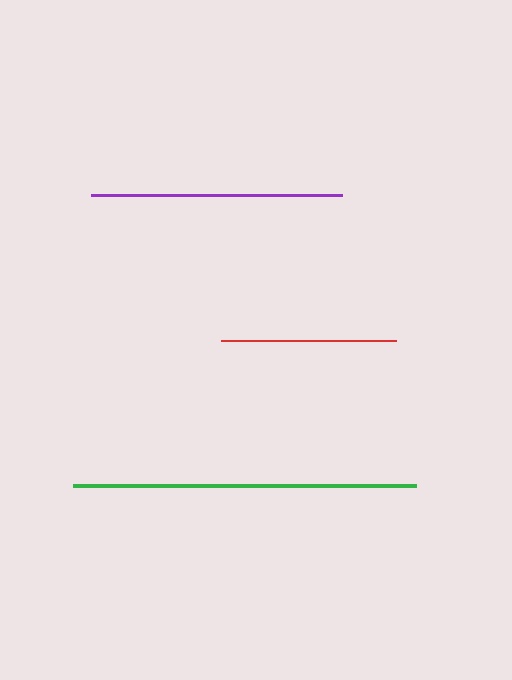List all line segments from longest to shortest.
From longest to shortest: green, purple, red.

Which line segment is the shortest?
The red line is the shortest at approximately 175 pixels.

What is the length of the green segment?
The green segment is approximately 343 pixels long.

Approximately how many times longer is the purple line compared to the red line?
The purple line is approximately 1.4 times the length of the red line.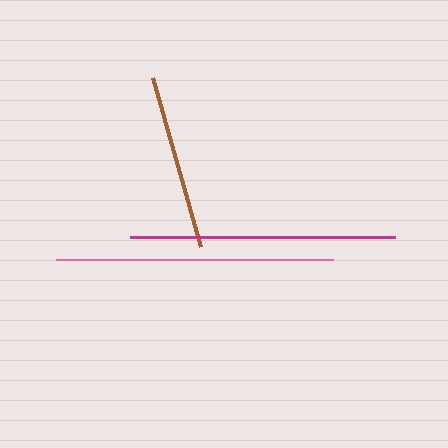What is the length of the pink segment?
The pink segment is approximately 277 pixels long.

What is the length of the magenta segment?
The magenta segment is approximately 264 pixels long.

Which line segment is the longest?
The pink line is the longest at approximately 277 pixels.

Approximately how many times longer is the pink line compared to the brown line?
The pink line is approximately 1.6 times the length of the brown line.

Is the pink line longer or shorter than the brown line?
The pink line is longer than the brown line.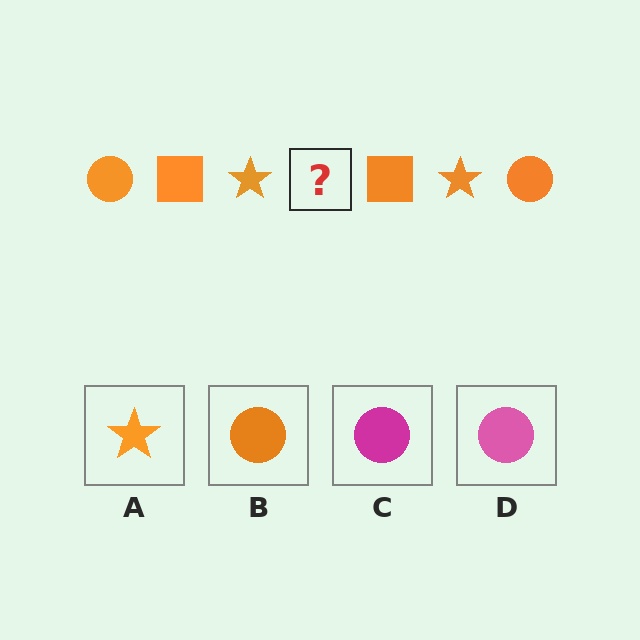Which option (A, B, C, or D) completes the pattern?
B.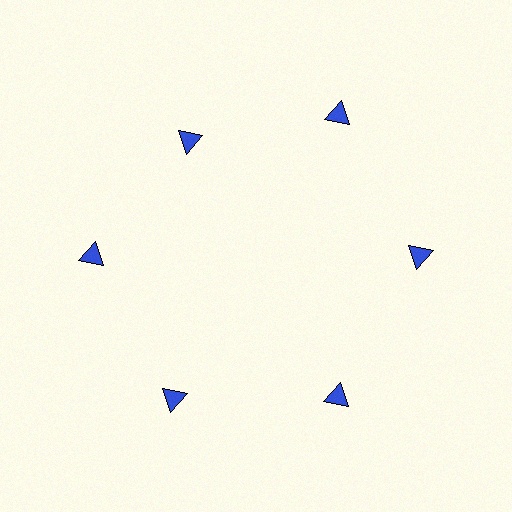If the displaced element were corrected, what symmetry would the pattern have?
It would have 6-fold rotational symmetry — the pattern would map onto itself every 60 degrees.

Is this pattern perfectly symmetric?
No. The 6 blue triangles are arranged in a ring, but one element near the 11 o'clock position is pulled inward toward the center, breaking the 6-fold rotational symmetry.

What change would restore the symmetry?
The symmetry would be restored by moving it outward, back onto the ring so that all 6 triangles sit at equal angles and equal distance from the center.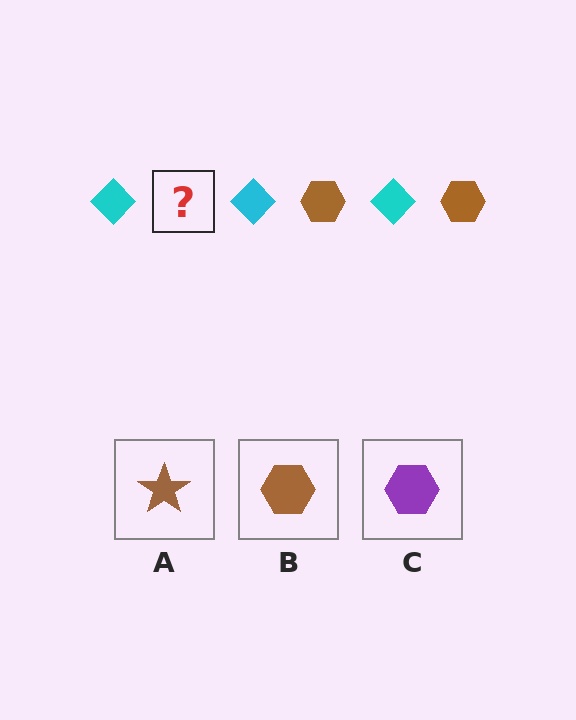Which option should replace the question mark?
Option B.